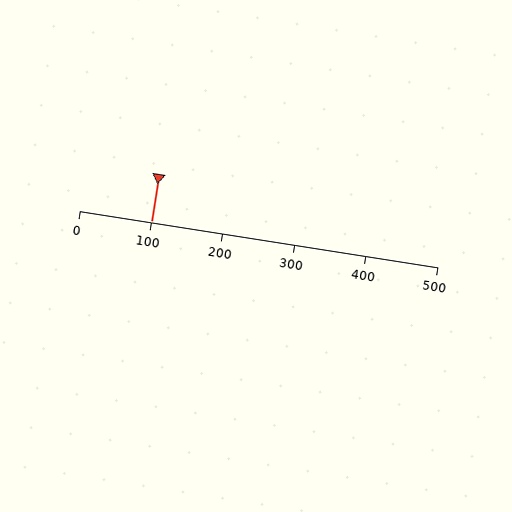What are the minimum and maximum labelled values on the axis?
The axis runs from 0 to 500.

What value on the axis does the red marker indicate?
The marker indicates approximately 100.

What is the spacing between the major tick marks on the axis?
The major ticks are spaced 100 apart.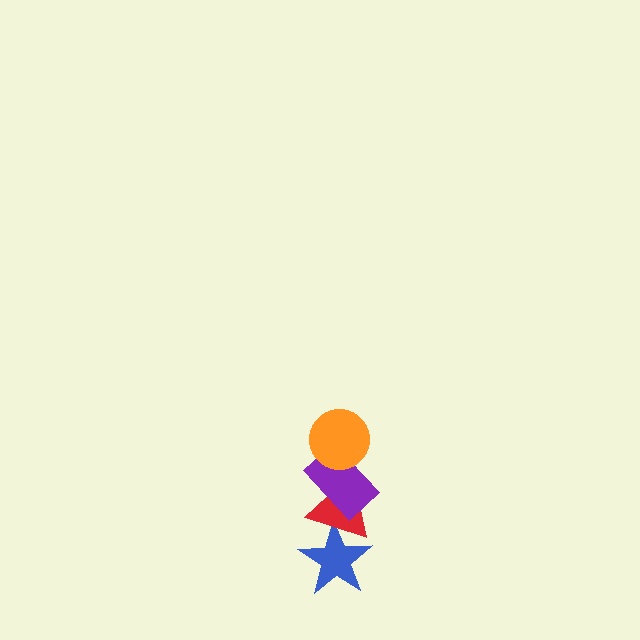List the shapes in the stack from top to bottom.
From top to bottom: the orange circle, the purple rectangle, the red triangle, the blue star.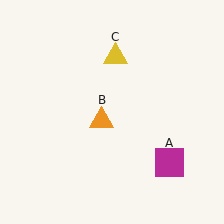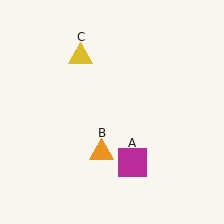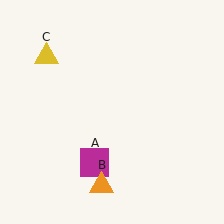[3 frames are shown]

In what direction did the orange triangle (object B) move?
The orange triangle (object B) moved down.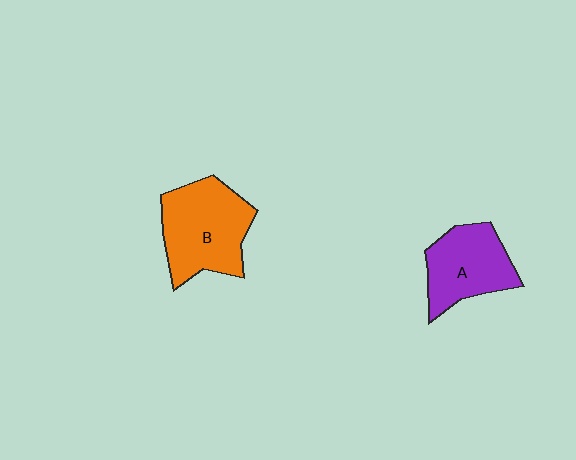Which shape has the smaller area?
Shape A (purple).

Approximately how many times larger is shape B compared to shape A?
Approximately 1.3 times.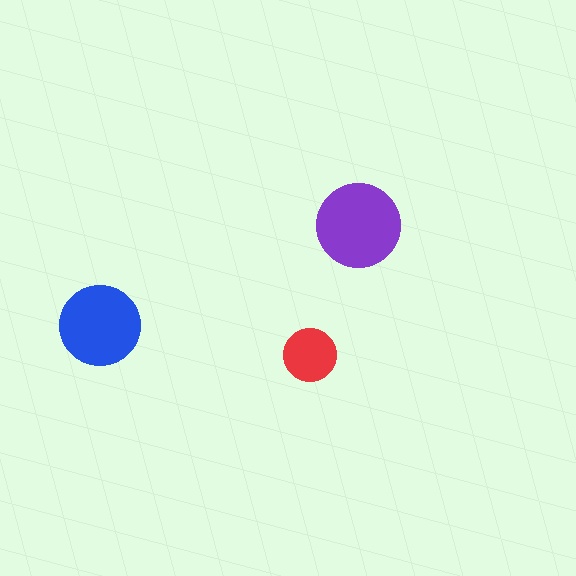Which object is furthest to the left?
The blue circle is leftmost.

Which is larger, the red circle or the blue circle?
The blue one.